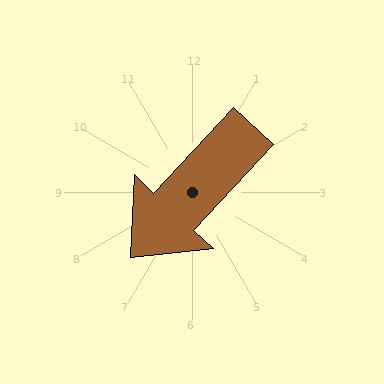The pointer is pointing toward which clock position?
Roughly 7 o'clock.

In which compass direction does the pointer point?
Southwest.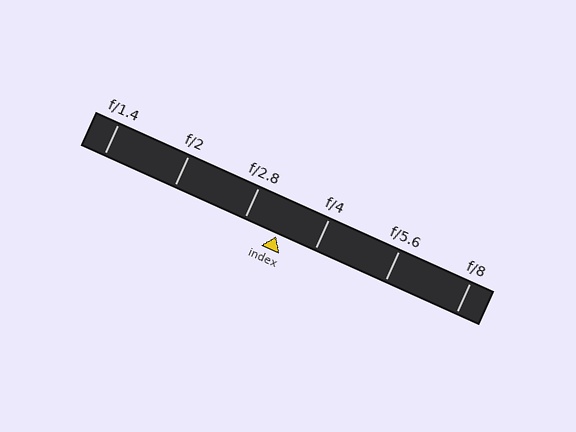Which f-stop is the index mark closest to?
The index mark is closest to f/2.8.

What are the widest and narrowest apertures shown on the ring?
The widest aperture shown is f/1.4 and the narrowest is f/8.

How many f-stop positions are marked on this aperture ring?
There are 6 f-stop positions marked.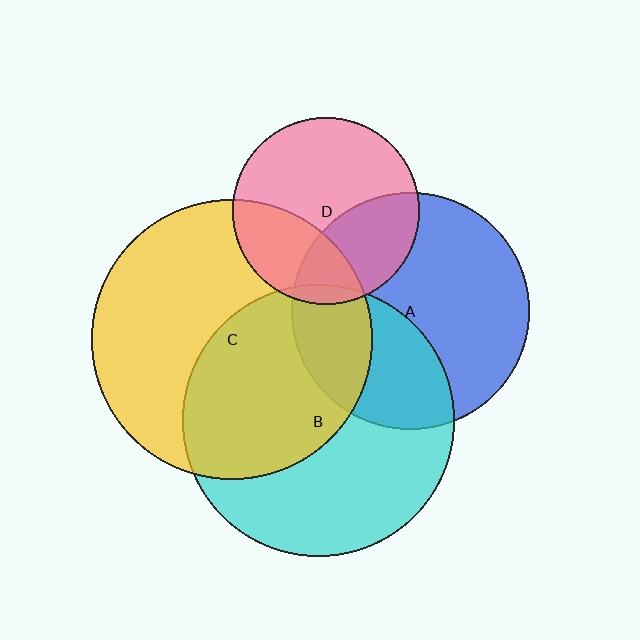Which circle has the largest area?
Circle C (yellow).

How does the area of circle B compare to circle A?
Approximately 1.3 times.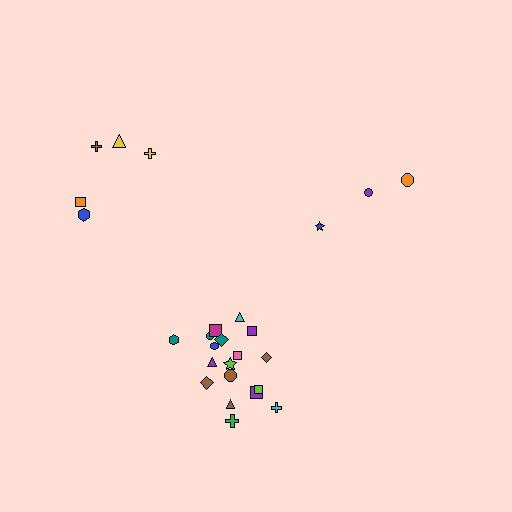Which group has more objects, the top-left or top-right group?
The top-left group.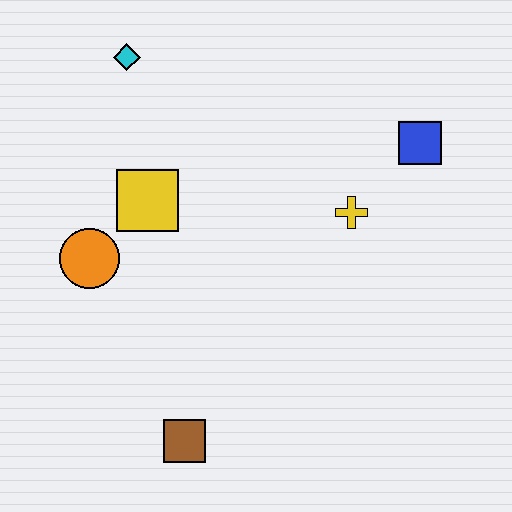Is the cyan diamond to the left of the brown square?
Yes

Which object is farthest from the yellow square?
The blue square is farthest from the yellow square.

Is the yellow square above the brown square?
Yes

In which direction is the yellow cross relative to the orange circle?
The yellow cross is to the right of the orange circle.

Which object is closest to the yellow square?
The orange circle is closest to the yellow square.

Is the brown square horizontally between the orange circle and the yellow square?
No